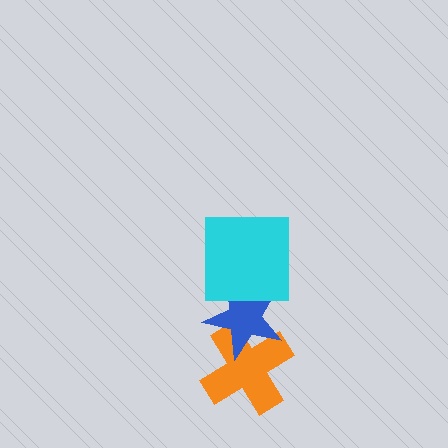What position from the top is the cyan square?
The cyan square is 1st from the top.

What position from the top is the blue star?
The blue star is 2nd from the top.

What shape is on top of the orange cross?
The blue star is on top of the orange cross.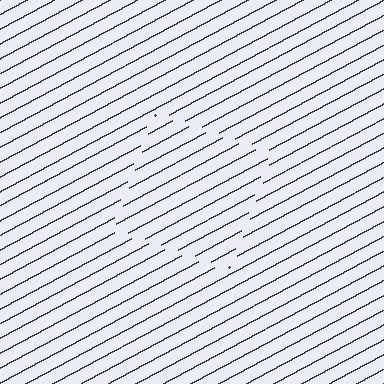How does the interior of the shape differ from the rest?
The interior of the shape contains the same grating, shifted by half a period — the contour is defined by the phase discontinuity where line-ends from the inner and outer gratings abut.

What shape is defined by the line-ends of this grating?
An illusory square. The interior of the shape contains the same grating, shifted by half a period — the contour is defined by the phase discontinuity where line-ends from the inner and outer gratings abut.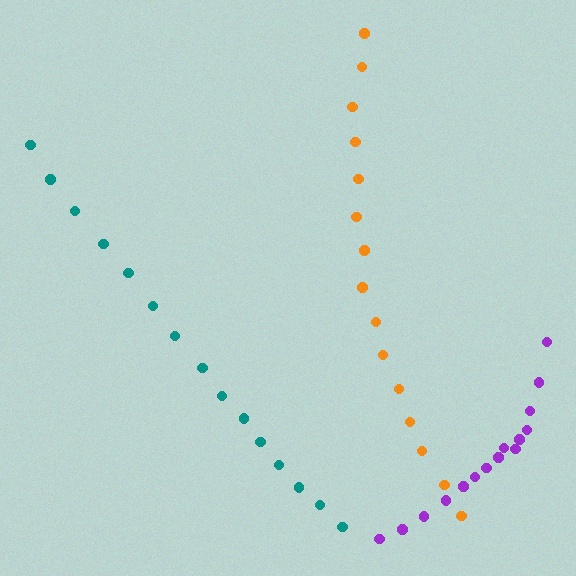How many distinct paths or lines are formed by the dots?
There are 3 distinct paths.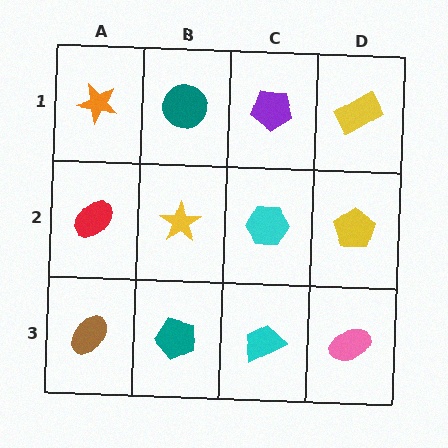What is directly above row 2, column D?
A yellow rectangle.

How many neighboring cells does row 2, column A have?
3.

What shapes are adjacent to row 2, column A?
An orange star (row 1, column A), a brown ellipse (row 3, column A), a yellow star (row 2, column B).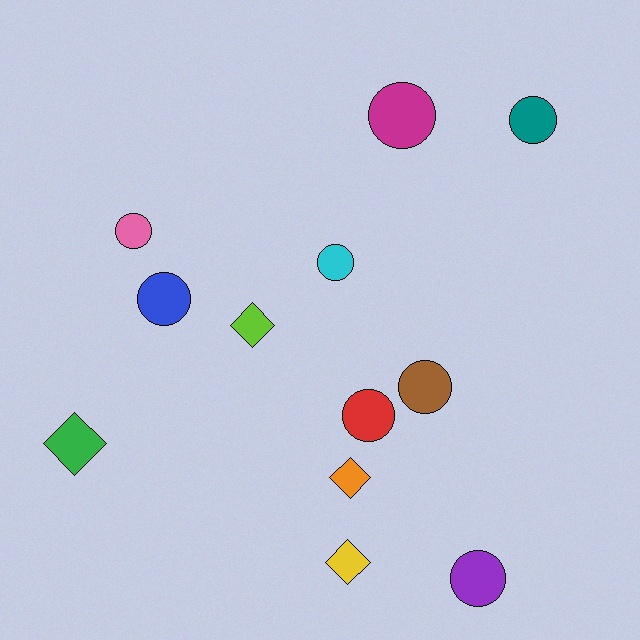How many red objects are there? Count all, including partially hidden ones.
There is 1 red object.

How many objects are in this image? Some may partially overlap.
There are 12 objects.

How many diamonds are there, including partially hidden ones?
There are 4 diamonds.